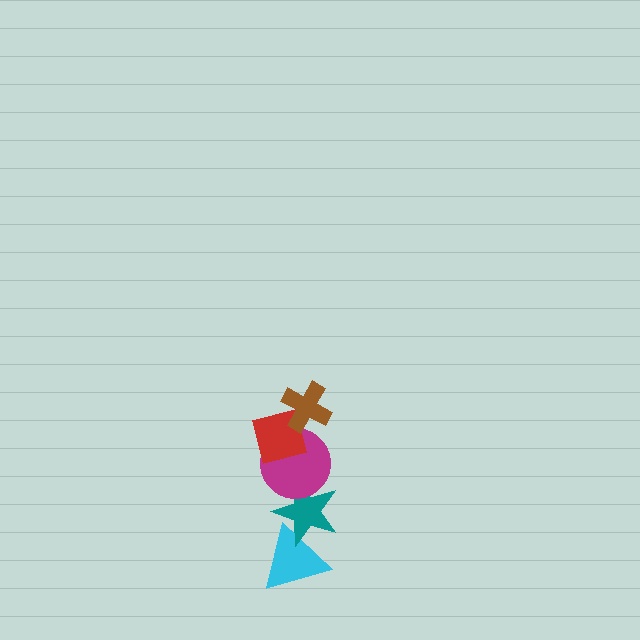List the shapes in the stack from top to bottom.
From top to bottom: the brown cross, the red square, the magenta circle, the teal star, the cyan triangle.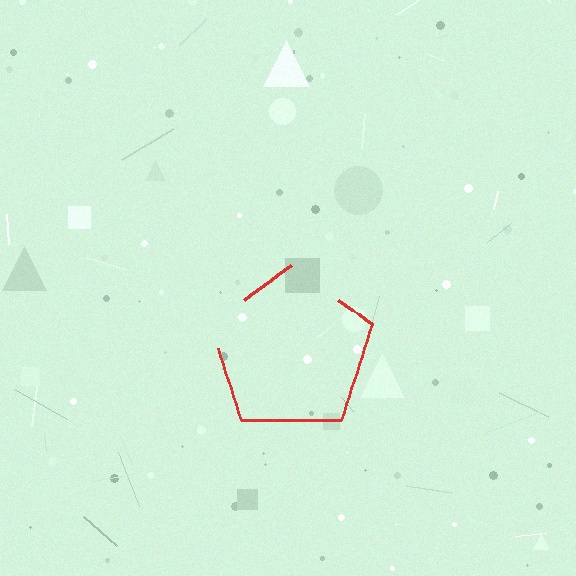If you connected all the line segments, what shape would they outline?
They would outline a pentagon.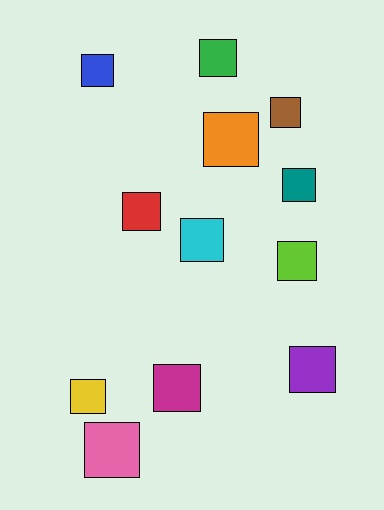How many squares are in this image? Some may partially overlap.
There are 12 squares.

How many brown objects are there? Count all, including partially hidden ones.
There is 1 brown object.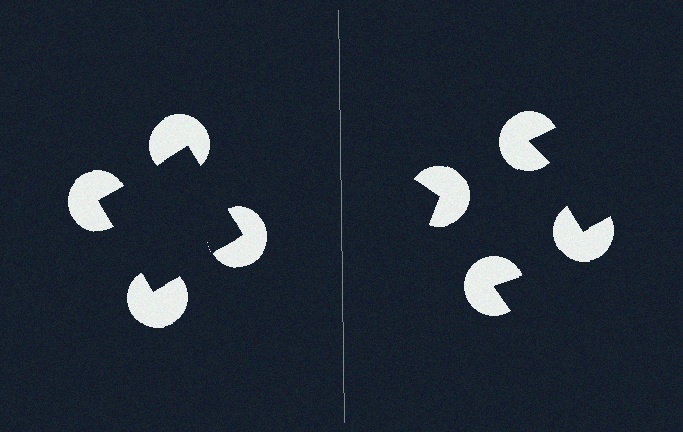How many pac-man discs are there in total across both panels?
8 — 4 on each side.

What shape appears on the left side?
An illusory square.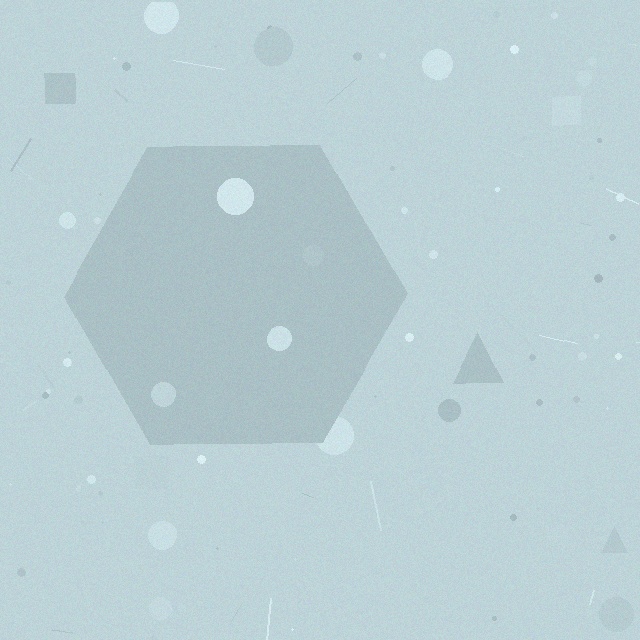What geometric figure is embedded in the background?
A hexagon is embedded in the background.